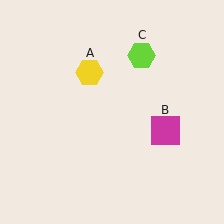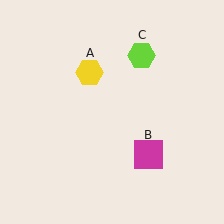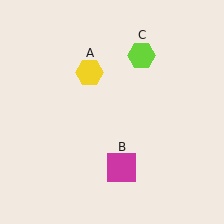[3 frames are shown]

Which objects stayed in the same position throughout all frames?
Yellow hexagon (object A) and lime hexagon (object C) remained stationary.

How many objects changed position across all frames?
1 object changed position: magenta square (object B).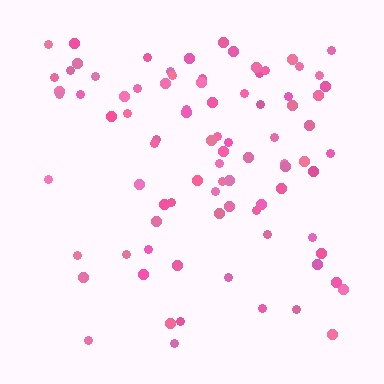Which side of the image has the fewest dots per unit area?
The bottom.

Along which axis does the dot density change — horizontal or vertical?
Vertical.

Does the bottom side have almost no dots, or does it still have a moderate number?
Still a moderate number, just noticeably fewer than the top.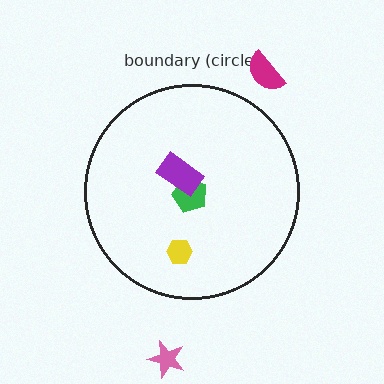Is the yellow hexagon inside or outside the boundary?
Inside.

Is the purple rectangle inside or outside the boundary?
Inside.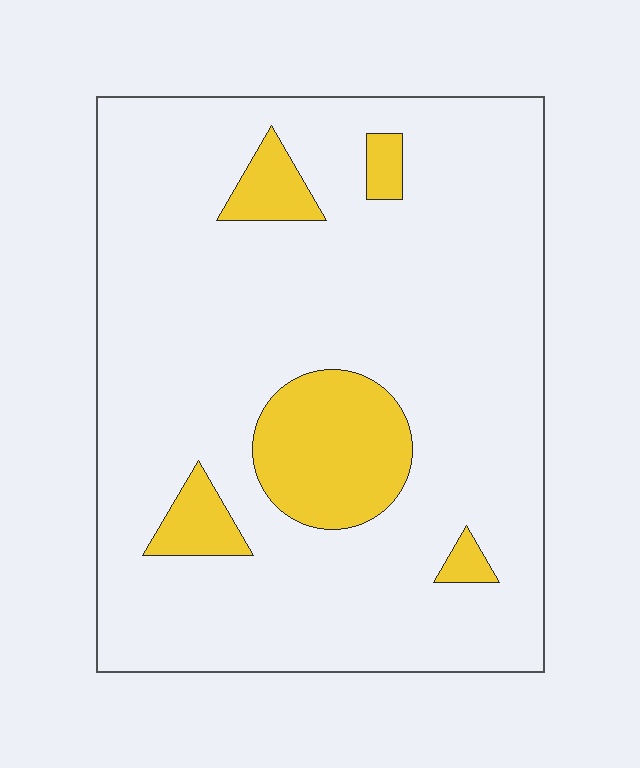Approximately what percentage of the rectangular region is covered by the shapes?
Approximately 15%.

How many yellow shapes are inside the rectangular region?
5.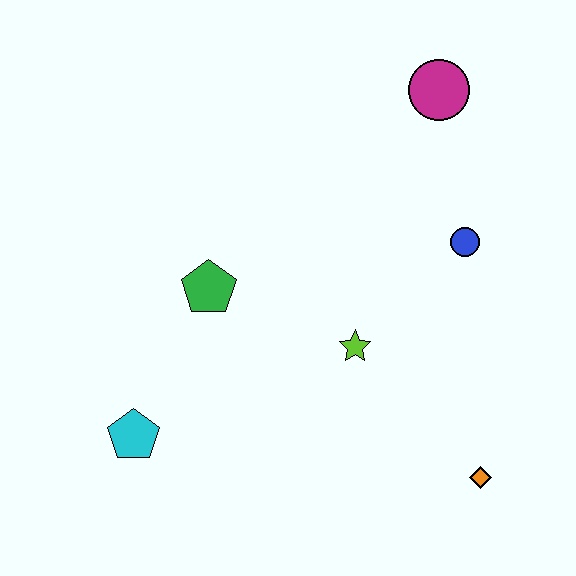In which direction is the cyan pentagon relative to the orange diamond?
The cyan pentagon is to the left of the orange diamond.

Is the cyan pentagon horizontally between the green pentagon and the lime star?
No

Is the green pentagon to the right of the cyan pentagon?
Yes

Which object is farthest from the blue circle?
The cyan pentagon is farthest from the blue circle.